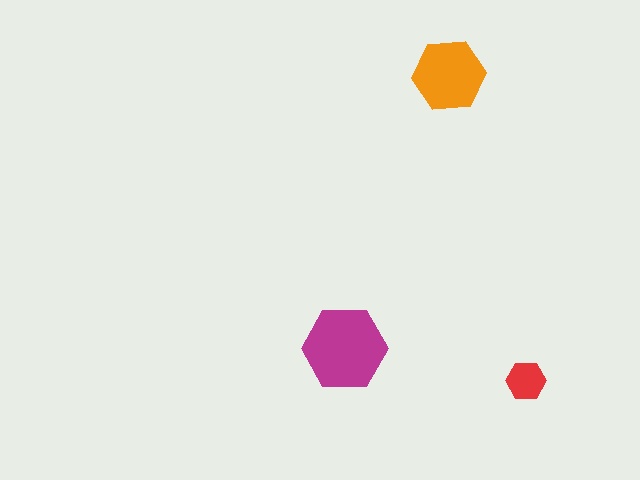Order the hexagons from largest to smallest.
the magenta one, the orange one, the red one.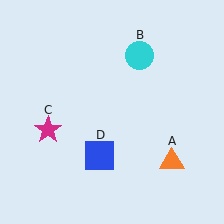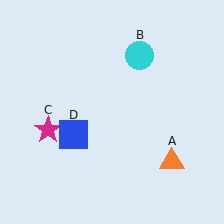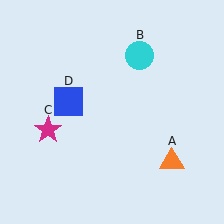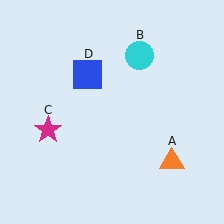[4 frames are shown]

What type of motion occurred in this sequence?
The blue square (object D) rotated clockwise around the center of the scene.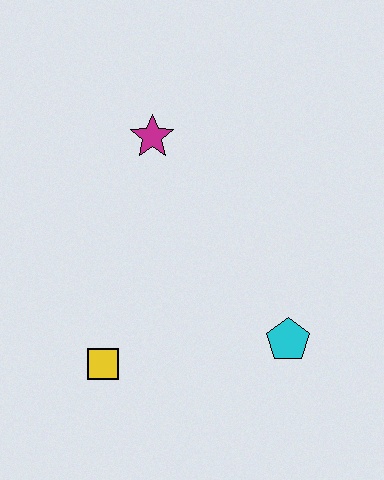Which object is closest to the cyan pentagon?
The yellow square is closest to the cyan pentagon.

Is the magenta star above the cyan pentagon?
Yes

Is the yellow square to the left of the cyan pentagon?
Yes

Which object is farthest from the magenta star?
The cyan pentagon is farthest from the magenta star.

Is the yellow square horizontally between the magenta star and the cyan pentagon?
No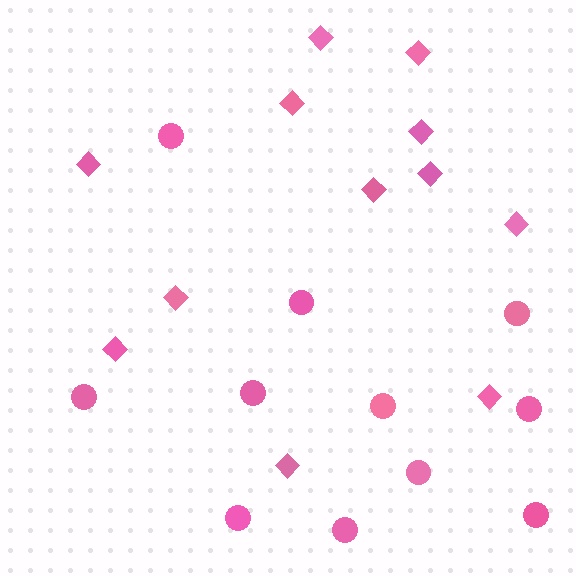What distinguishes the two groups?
There are 2 groups: one group of circles (11) and one group of diamonds (12).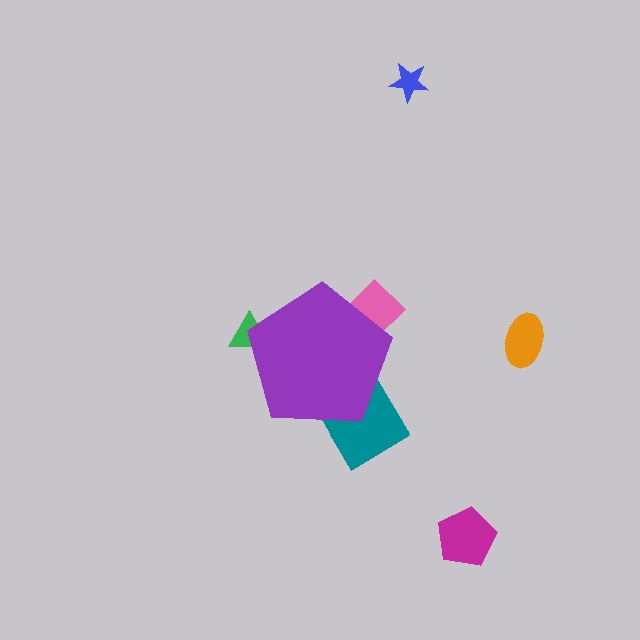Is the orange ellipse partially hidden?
No, the orange ellipse is fully visible.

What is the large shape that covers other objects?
A purple pentagon.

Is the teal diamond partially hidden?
Yes, the teal diamond is partially hidden behind the purple pentagon.